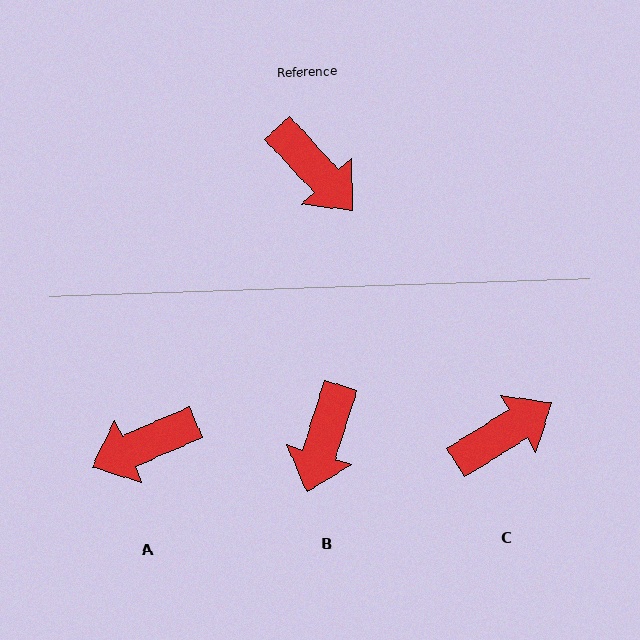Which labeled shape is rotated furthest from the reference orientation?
A, about 109 degrees away.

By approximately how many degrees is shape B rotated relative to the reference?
Approximately 60 degrees clockwise.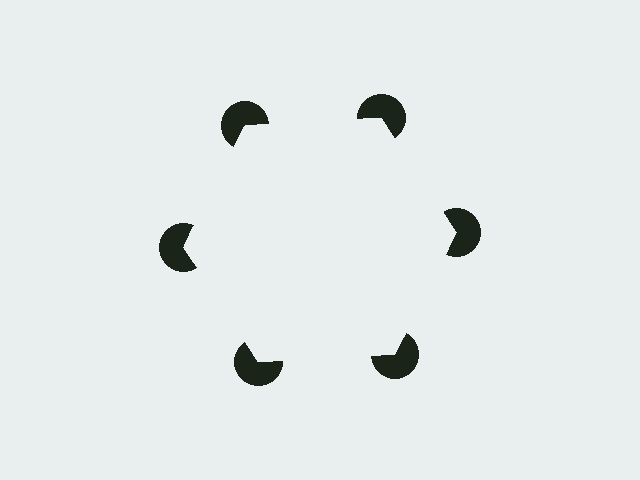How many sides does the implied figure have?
6 sides.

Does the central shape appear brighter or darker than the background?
It typically appears slightly brighter than the background, even though no actual brightness change is drawn.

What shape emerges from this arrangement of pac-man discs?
An illusory hexagon — its edges are inferred from the aligned wedge cuts in the pac-man discs, not physically drawn.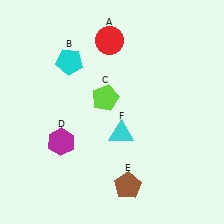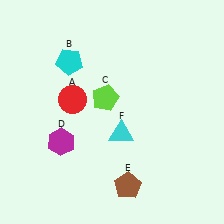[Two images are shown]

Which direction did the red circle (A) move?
The red circle (A) moved down.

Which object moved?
The red circle (A) moved down.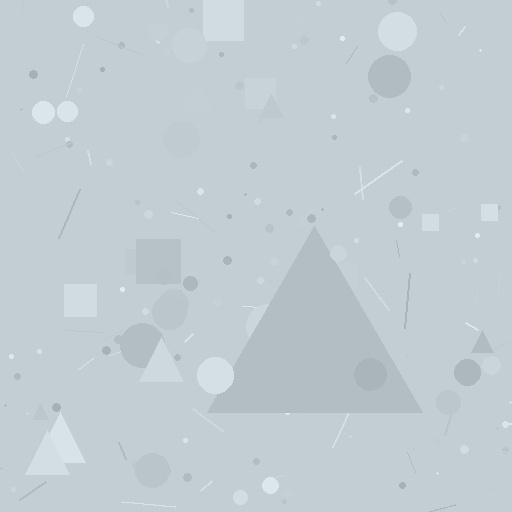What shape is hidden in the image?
A triangle is hidden in the image.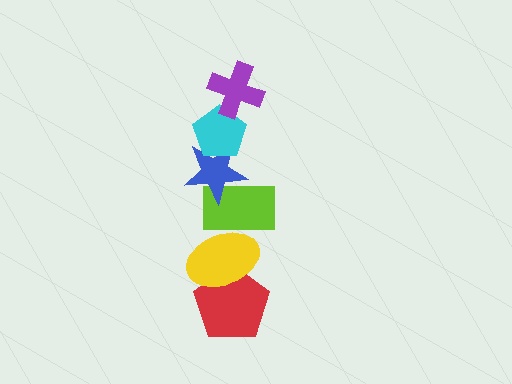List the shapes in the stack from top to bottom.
From top to bottom: the purple cross, the cyan pentagon, the blue star, the lime rectangle, the yellow ellipse, the red pentagon.